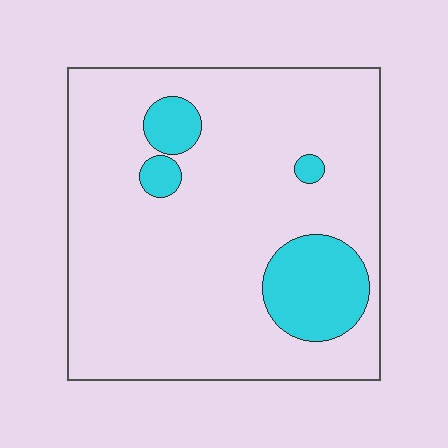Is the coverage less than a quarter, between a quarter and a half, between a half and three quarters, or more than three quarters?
Less than a quarter.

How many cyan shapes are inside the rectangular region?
4.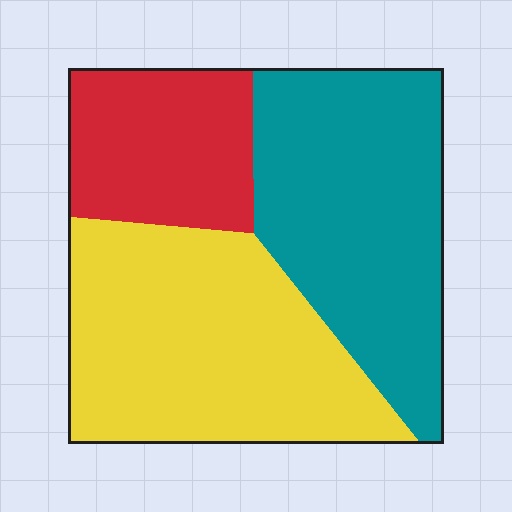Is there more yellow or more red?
Yellow.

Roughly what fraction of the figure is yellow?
Yellow takes up about two fifths (2/5) of the figure.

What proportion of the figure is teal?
Teal takes up about three eighths (3/8) of the figure.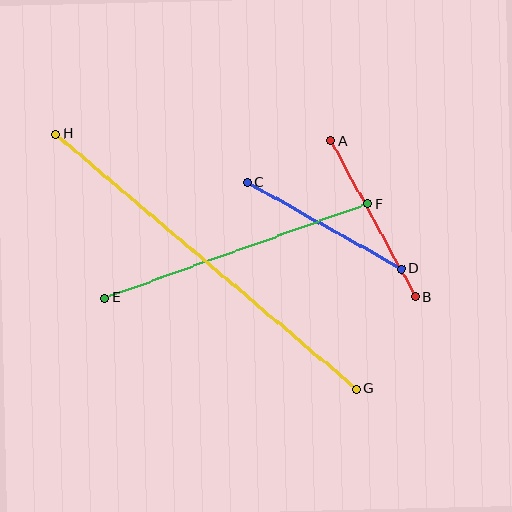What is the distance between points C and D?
The distance is approximately 177 pixels.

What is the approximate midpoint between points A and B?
The midpoint is at approximately (373, 219) pixels.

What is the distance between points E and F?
The distance is approximately 279 pixels.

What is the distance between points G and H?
The distance is approximately 394 pixels.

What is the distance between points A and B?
The distance is approximately 177 pixels.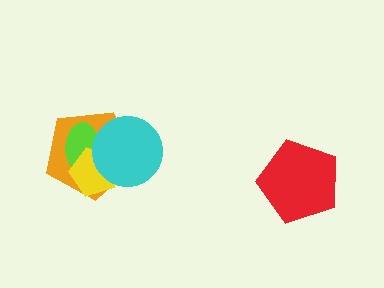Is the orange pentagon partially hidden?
Yes, it is partially covered by another shape.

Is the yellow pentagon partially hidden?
Yes, it is partially covered by another shape.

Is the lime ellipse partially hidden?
Yes, it is partially covered by another shape.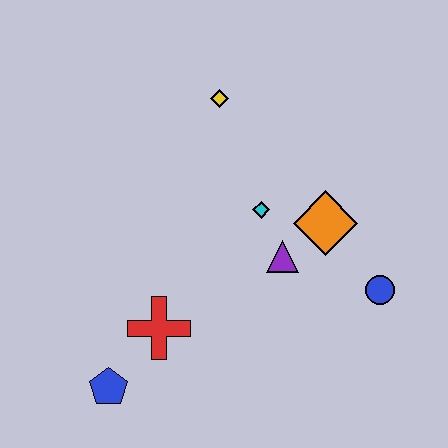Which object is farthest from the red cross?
The yellow diamond is farthest from the red cross.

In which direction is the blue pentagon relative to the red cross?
The blue pentagon is below the red cross.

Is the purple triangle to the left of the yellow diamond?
No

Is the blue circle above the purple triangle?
No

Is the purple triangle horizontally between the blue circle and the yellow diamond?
Yes